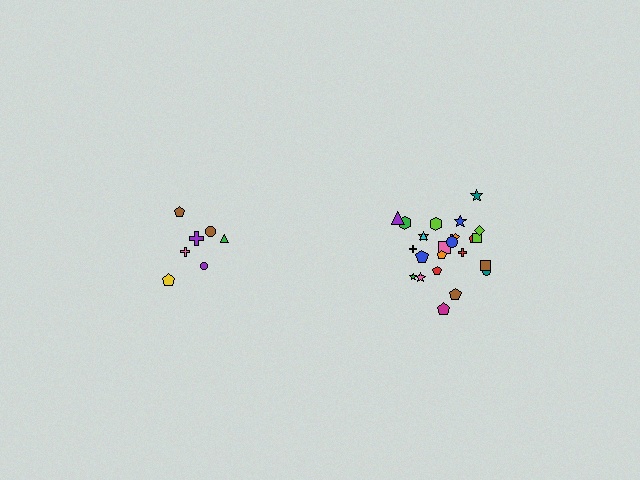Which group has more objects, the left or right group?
The right group.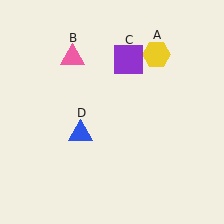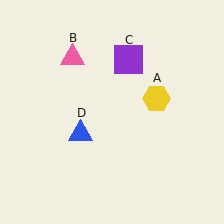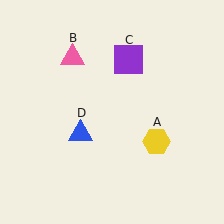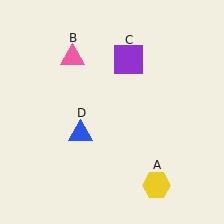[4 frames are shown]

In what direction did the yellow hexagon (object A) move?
The yellow hexagon (object A) moved down.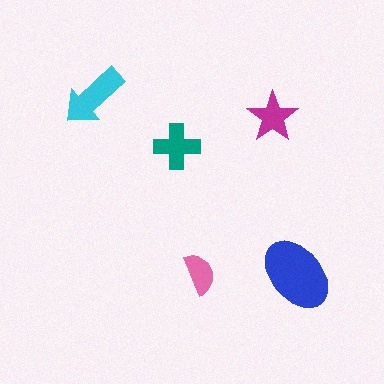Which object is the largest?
The blue ellipse.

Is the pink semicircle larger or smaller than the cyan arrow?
Smaller.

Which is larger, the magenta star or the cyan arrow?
The cyan arrow.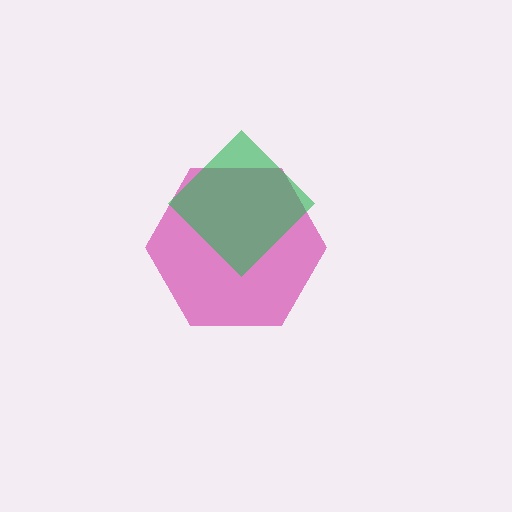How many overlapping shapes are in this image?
There are 2 overlapping shapes in the image.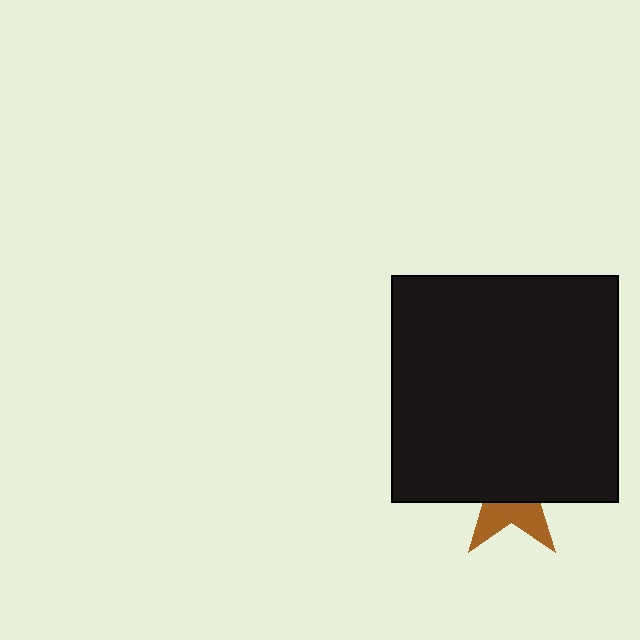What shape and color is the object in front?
The object in front is a black square.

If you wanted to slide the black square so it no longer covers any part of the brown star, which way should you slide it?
Slide it up — that is the most direct way to separate the two shapes.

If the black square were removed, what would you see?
You would see the complete brown star.